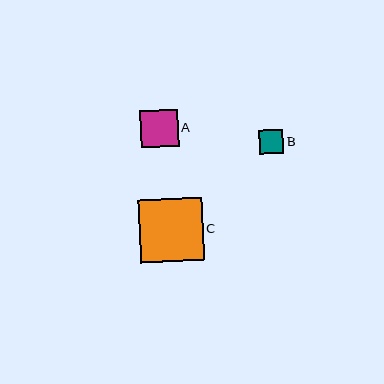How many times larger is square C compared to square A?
Square C is approximately 1.7 times the size of square A.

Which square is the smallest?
Square B is the smallest with a size of approximately 24 pixels.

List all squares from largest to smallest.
From largest to smallest: C, A, B.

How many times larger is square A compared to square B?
Square A is approximately 1.5 times the size of square B.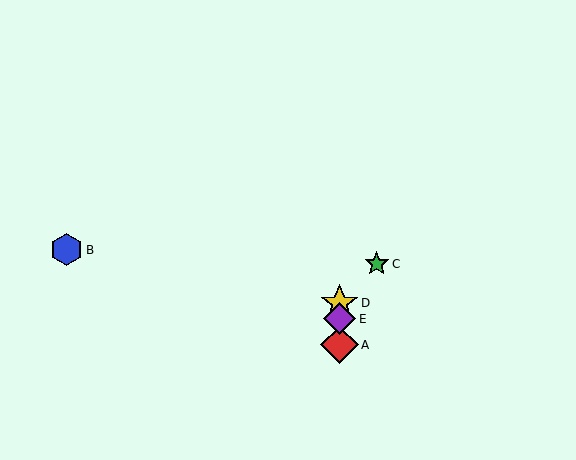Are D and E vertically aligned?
Yes, both are at x≈339.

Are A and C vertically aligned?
No, A is at x≈339 and C is at x≈377.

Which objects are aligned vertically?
Objects A, D, E are aligned vertically.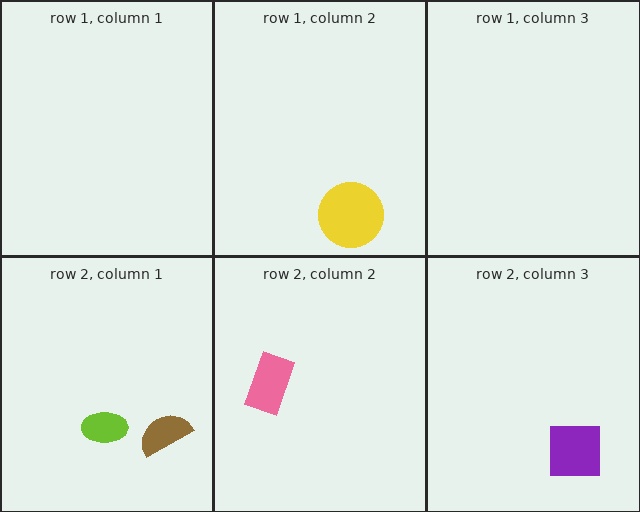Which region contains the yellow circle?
The row 1, column 2 region.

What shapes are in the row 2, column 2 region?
The pink rectangle.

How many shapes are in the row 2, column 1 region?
2.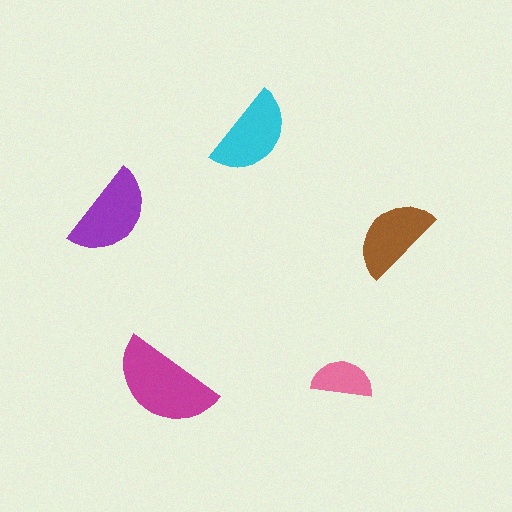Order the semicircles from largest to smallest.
the magenta one, the purple one, the cyan one, the brown one, the pink one.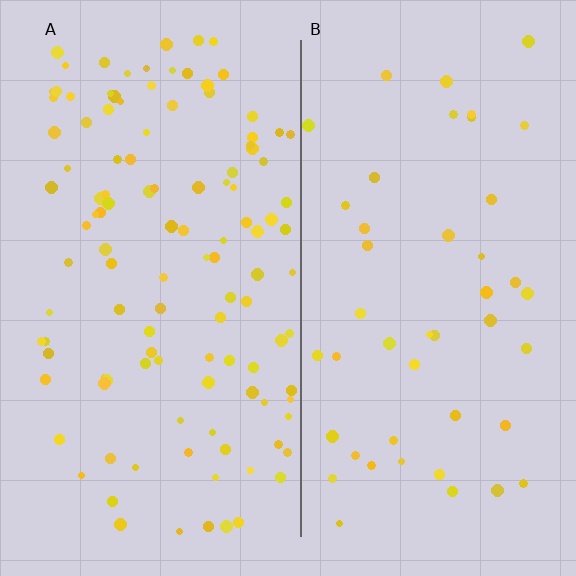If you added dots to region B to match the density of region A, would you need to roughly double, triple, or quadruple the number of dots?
Approximately triple.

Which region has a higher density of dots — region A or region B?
A (the left).